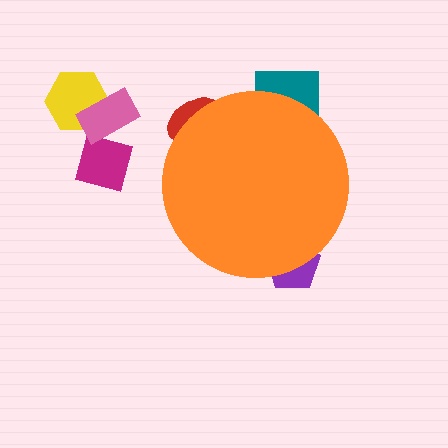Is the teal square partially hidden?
Yes, the teal square is partially hidden behind the orange circle.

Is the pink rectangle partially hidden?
No, the pink rectangle is fully visible.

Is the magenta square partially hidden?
No, the magenta square is fully visible.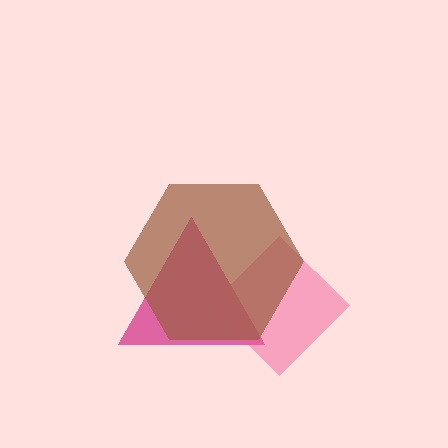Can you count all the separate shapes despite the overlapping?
Yes, there are 3 separate shapes.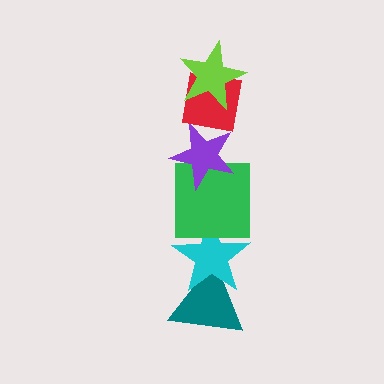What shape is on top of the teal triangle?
The cyan star is on top of the teal triangle.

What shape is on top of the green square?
The purple star is on top of the green square.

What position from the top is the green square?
The green square is 4th from the top.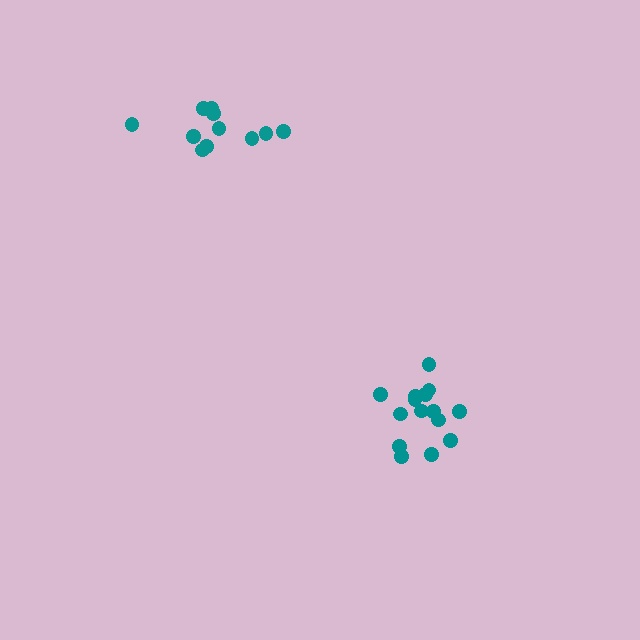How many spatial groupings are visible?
There are 2 spatial groupings.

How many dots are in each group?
Group 1: 15 dots, Group 2: 11 dots (26 total).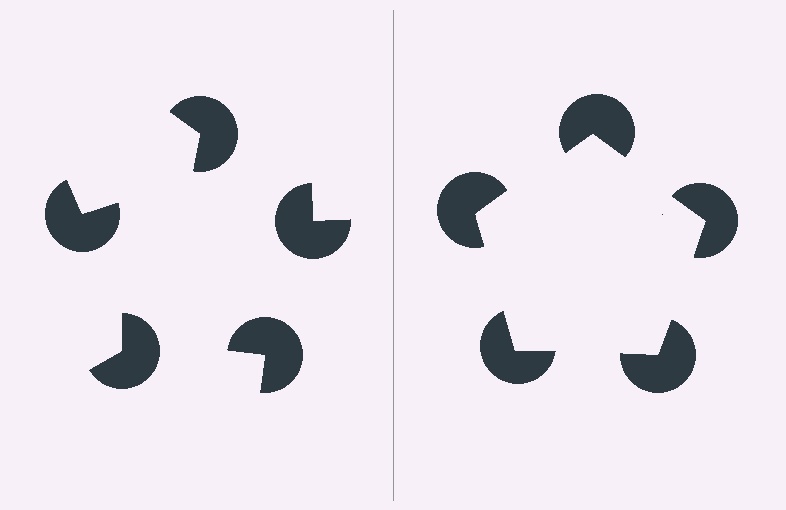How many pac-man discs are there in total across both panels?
10 — 5 on each side.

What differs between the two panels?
The pac-man discs are positioned identically on both sides; only the wedge orientations differ. On the right they align to a pentagon; on the left they are misaligned.